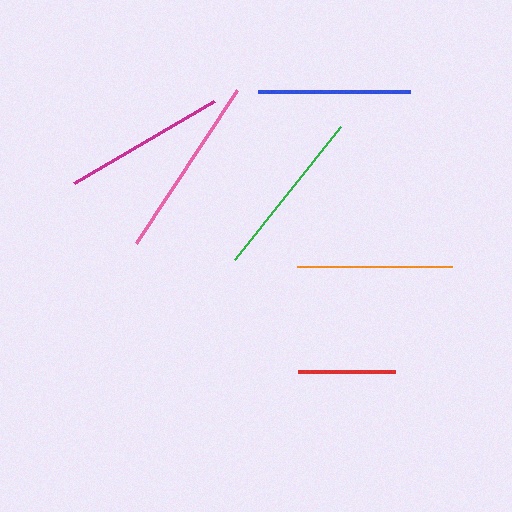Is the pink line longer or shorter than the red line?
The pink line is longer than the red line.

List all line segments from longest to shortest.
From longest to shortest: pink, green, magenta, orange, blue, red.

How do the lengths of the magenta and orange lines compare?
The magenta and orange lines are approximately the same length.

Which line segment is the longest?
The pink line is the longest at approximately 183 pixels.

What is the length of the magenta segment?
The magenta segment is approximately 162 pixels long.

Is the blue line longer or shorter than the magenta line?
The magenta line is longer than the blue line.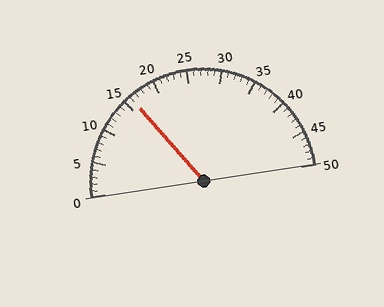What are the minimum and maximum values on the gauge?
The gauge ranges from 0 to 50.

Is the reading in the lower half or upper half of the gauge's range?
The reading is in the lower half of the range (0 to 50).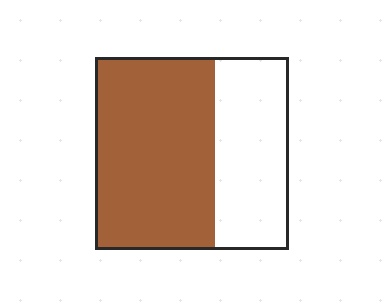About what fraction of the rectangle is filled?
About five eighths (5/8).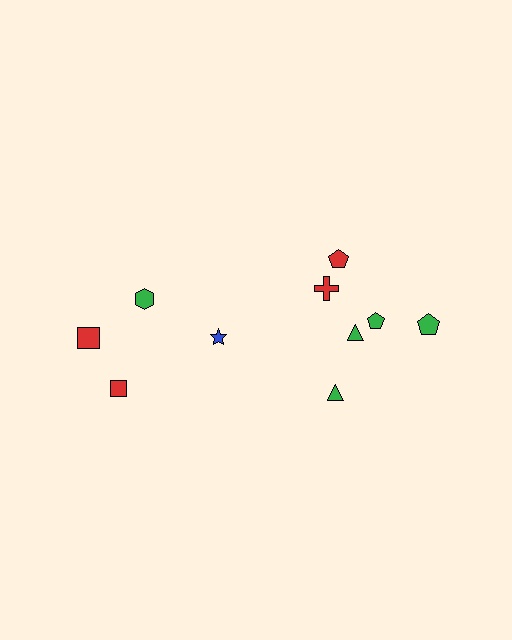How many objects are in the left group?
There are 4 objects.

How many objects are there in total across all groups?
There are 10 objects.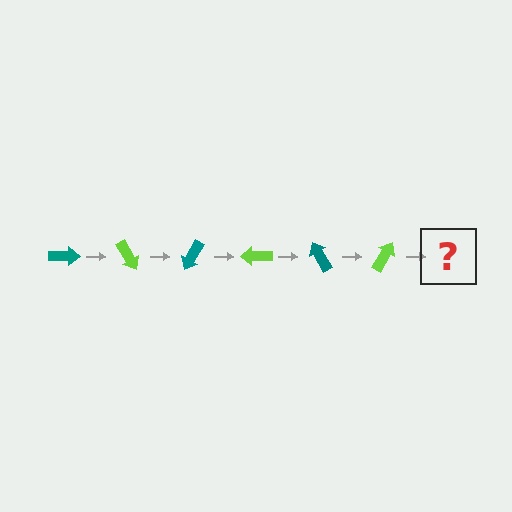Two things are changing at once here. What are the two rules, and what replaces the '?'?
The two rules are that it rotates 60 degrees each step and the color cycles through teal and lime. The '?' should be a teal arrow, rotated 360 degrees from the start.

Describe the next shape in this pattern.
It should be a teal arrow, rotated 360 degrees from the start.